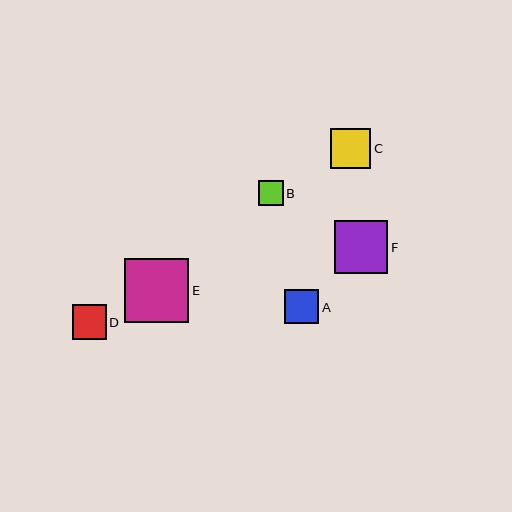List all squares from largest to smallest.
From largest to smallest: E, F, C, D, A, B.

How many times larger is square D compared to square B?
Square D is approximately 1.4 times the size of square B.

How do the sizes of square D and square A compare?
Square D and square A are approximately the same size.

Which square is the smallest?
Square B is the smallest with a size of approximately 25 pixels.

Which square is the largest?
Square E is the largest with a size of approximately 64 pixels.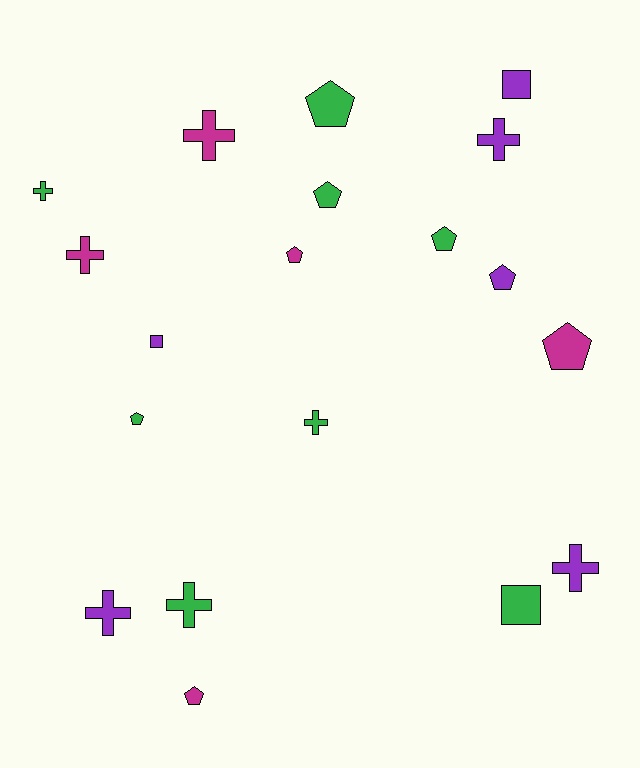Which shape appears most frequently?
Pentagon, with 8 objects.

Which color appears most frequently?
Green, with 8 objects.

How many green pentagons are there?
There are 4 green pentagons.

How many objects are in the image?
There are 19 objects.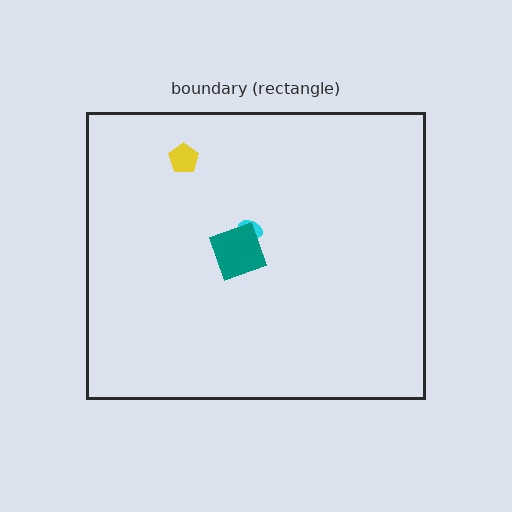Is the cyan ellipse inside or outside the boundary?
Inside.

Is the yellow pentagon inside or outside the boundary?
Inside.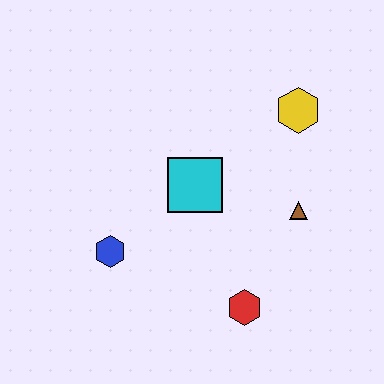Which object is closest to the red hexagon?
The brown triangle is closest to the red hexagon.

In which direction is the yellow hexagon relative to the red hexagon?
The yellow hexagon is above the red hexagon.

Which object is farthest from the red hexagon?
The yellow hexagon is farthest from the red hexagon.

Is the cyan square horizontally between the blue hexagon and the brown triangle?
Yes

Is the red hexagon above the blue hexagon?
No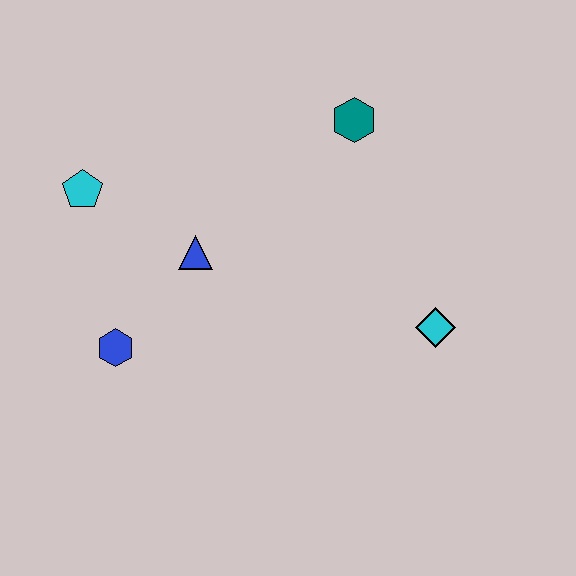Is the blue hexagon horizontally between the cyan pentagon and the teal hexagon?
Yes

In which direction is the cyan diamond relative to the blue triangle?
The cyan diamond is to the right of the blue triangle.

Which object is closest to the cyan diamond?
The teal hexagon is closest to the cyan diamond.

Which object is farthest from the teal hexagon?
The blue hexagon is farthest from the teal hexagon.